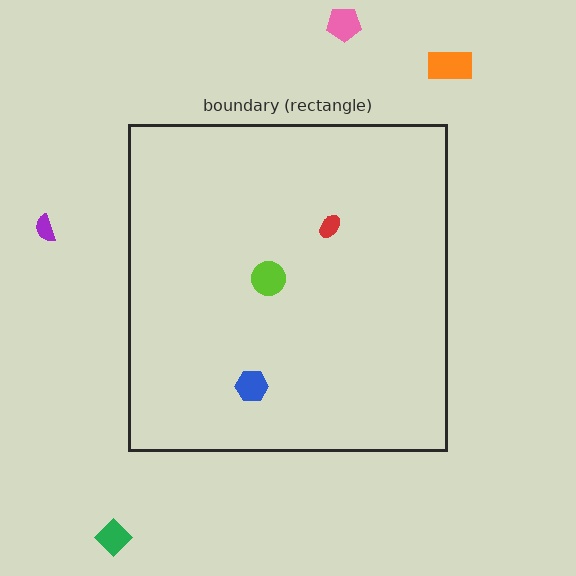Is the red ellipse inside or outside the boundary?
Inside.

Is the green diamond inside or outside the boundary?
Outside.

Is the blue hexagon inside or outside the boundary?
Inside.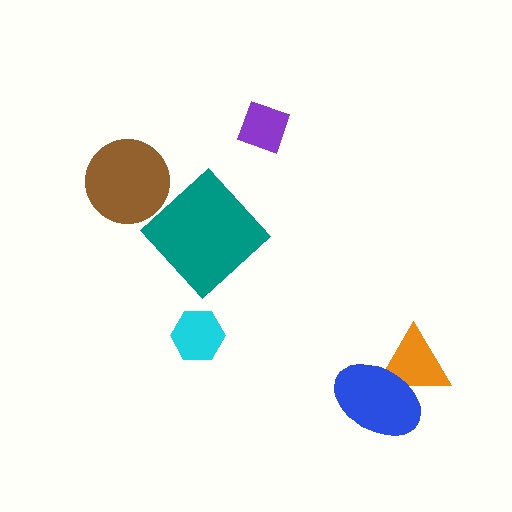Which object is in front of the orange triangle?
The blue ellipse is in front of the orange triangle.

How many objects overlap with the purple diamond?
0 objects overlap with the purple diamond.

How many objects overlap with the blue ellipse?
1 object overlaps with the blue ellipse.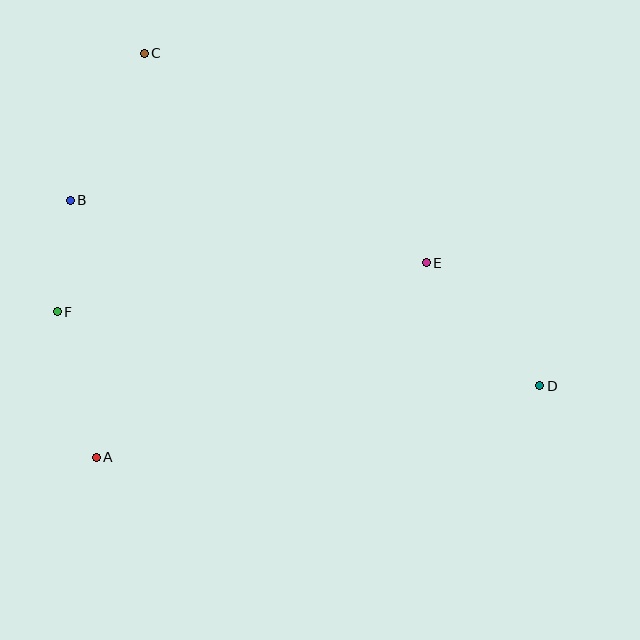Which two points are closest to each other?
Points B and F are closest to each other.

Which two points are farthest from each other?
Points C and D are farthest from each other.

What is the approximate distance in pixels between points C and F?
The distance between C and F is approximately 273 pixels.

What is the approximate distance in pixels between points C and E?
The distance between C and E is approximately 351 pixels.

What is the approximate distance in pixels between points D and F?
The distance between D and F is approximately 488 pixels.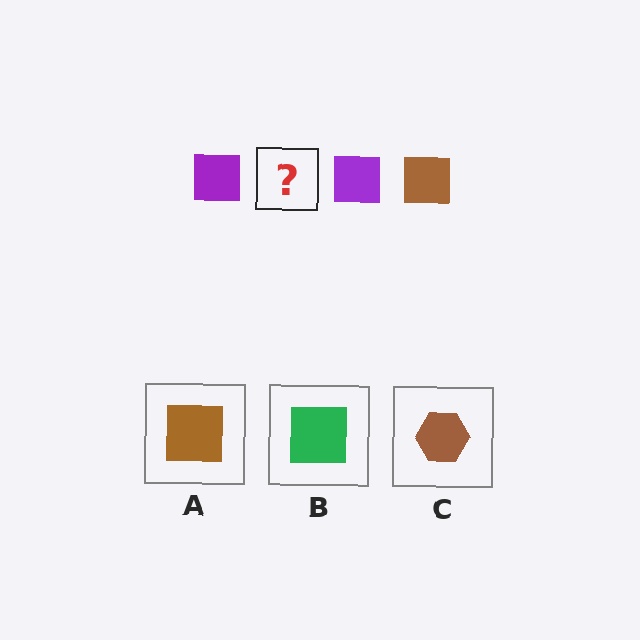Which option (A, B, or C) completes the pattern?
A.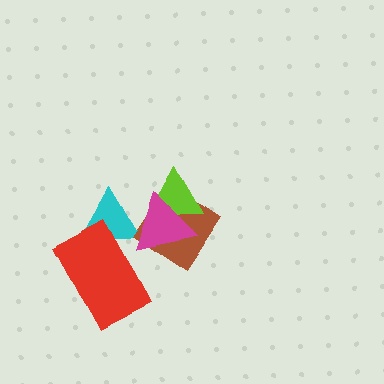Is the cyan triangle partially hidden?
Yes, it is partially covered by another shape.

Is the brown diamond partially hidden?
Yes, it is partially covered by another shape.